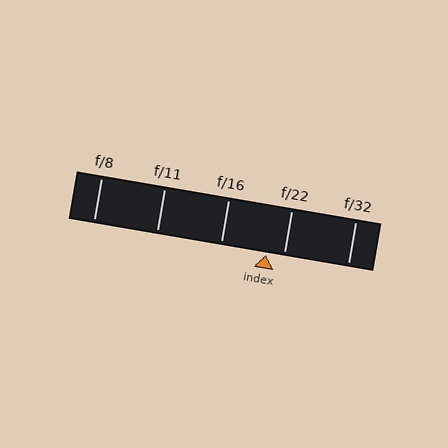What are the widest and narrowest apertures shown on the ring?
The widest aperture shown is f/8 and the narrowest is f/32.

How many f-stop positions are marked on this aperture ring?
There are 5 f-stop positions marked.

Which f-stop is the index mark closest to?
The index mark is closest to f/22.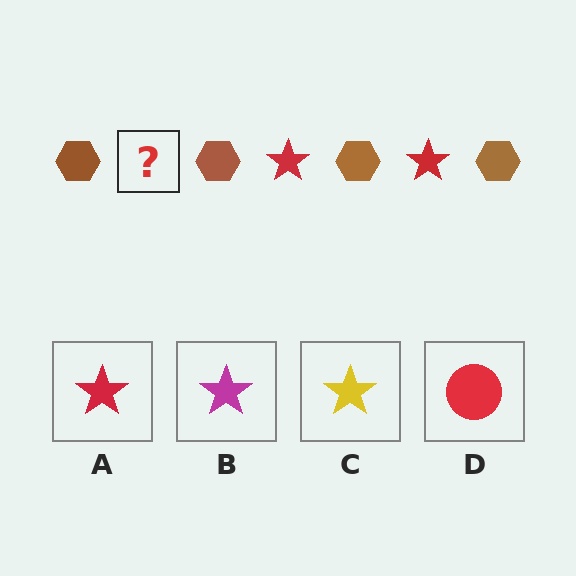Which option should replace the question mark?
Option A.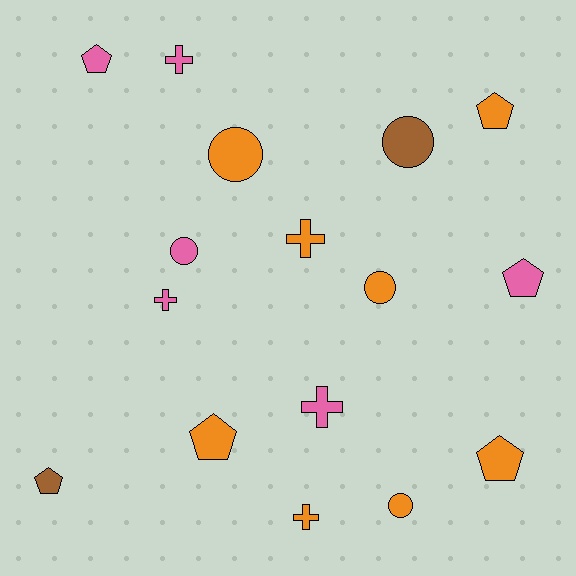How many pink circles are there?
There is 1 pink circle.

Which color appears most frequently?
Orange, with 8 objects.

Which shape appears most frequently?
Pentagon, with 6 objects.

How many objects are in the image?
There are 16 objects.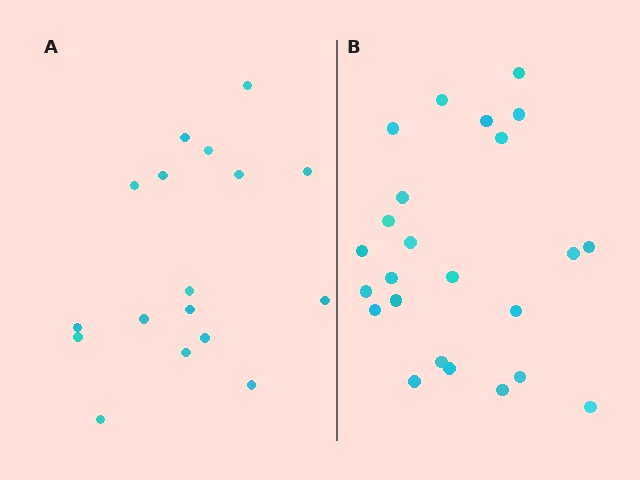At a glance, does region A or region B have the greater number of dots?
Region B (the right region) has more dots.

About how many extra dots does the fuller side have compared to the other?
Region B has roughly 8 or so more dots than region A.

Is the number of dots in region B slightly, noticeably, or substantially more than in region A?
Region B has noticeably more, but not dramatically so. The ratio is roughly 1.4 to 1.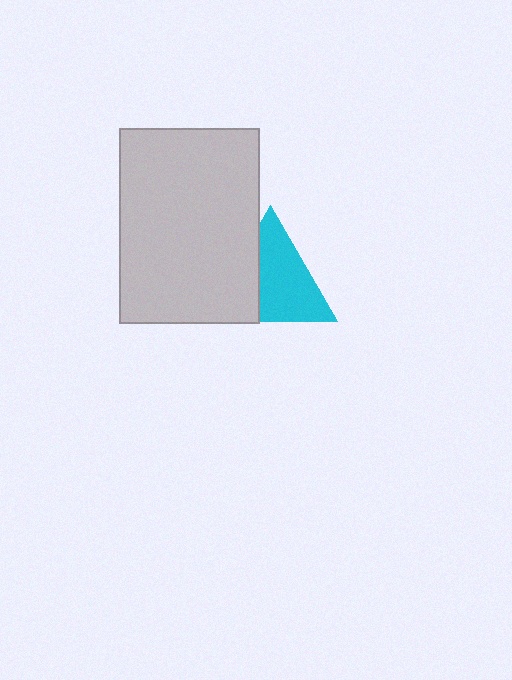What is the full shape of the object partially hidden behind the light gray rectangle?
The partially hidden object is a cyan triangle.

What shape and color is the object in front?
The object in front is a light gray rectangle.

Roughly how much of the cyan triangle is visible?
Most of it is visible (roughly 65%).